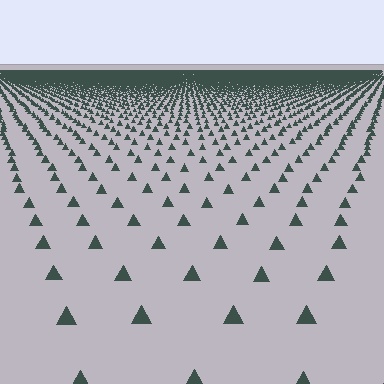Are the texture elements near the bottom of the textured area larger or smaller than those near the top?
Larger. Near the bottom, elements are closer to the viewer and appear at a bigger on-screen size.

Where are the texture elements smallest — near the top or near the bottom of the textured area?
Near the top.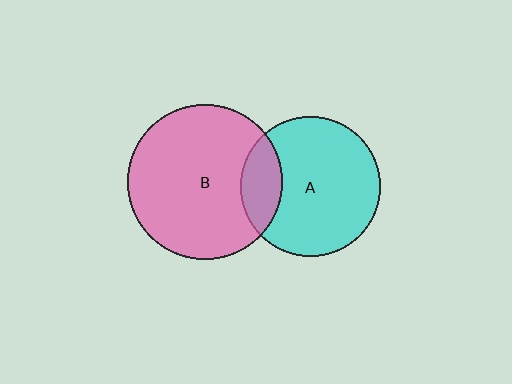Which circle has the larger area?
Circle B (pink).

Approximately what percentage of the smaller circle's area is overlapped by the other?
Approximately 20%.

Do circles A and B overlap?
Yes.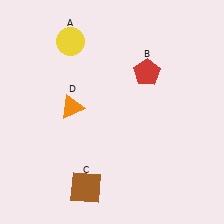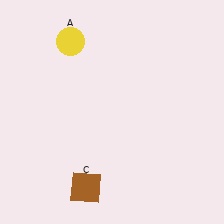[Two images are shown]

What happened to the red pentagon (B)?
The red pentagon (B) was removed in Image 2. It was in the top-right area of Image 1.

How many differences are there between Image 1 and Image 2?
There are 2 differences between the two images.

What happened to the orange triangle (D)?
The orange triangle (D) was removed in Image 2. It was in the top-left area of Image 1.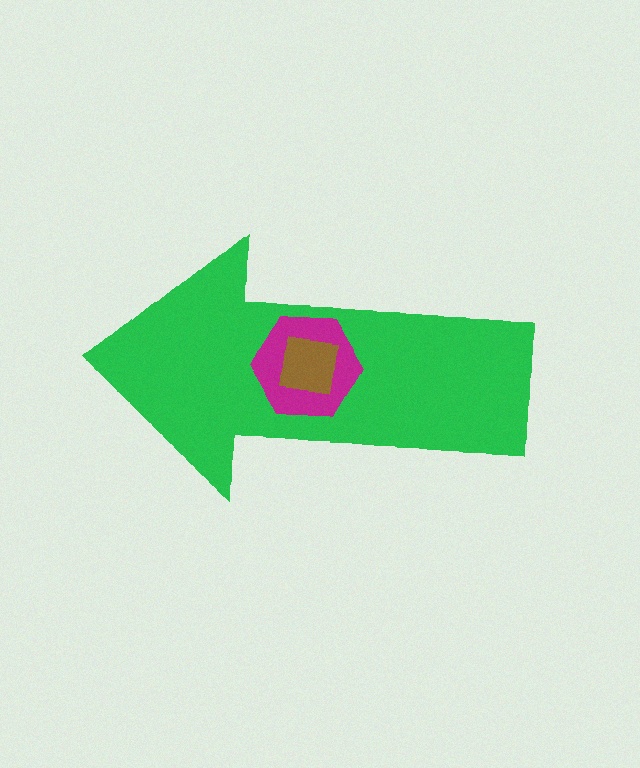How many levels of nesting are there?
3.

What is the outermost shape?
The green arrow.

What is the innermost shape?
The brown square.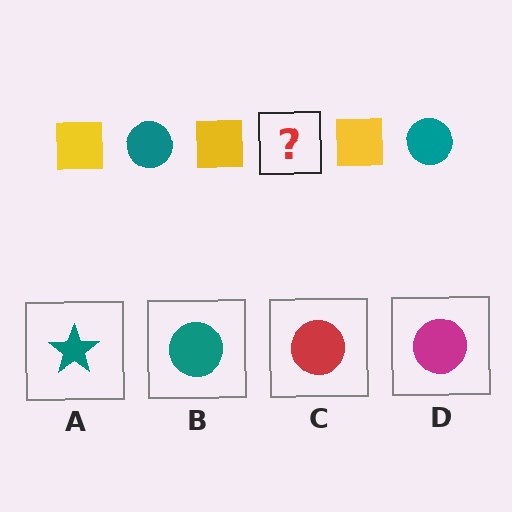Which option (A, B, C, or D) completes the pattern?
B.